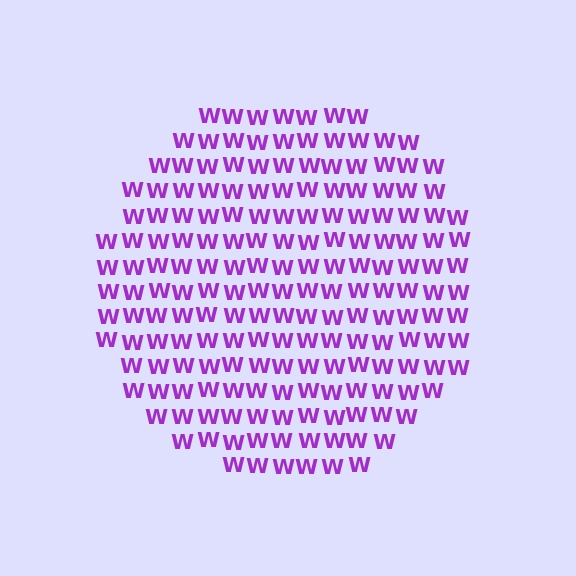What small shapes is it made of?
It is made of small letter W's.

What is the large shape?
The large shape is a circle.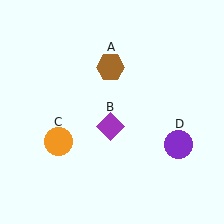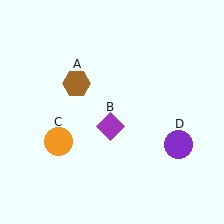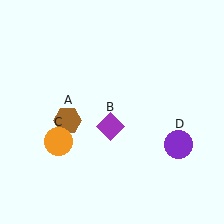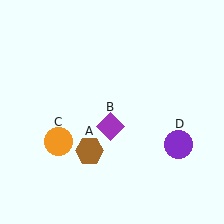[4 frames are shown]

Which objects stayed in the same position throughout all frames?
Purple diamond (object B) and orange circle (object C) and purple circle (object D) remained stationary.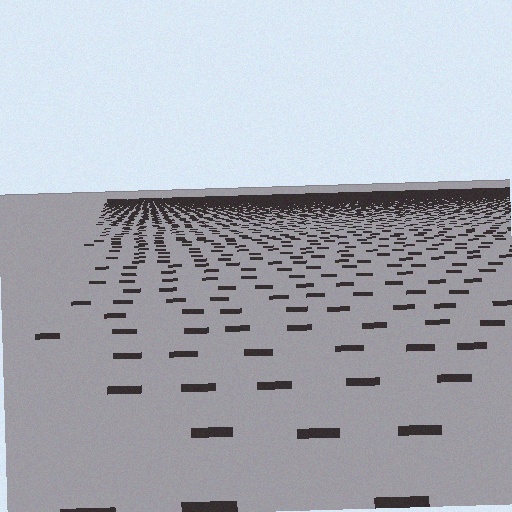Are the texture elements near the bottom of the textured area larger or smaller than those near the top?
Larger. Near the bottom, elements are closer to the viewer and appear at a bigger on-screen size.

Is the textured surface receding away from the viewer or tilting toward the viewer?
The surface is receding away from the viewer. Texture elements get smaller and denser toward the top.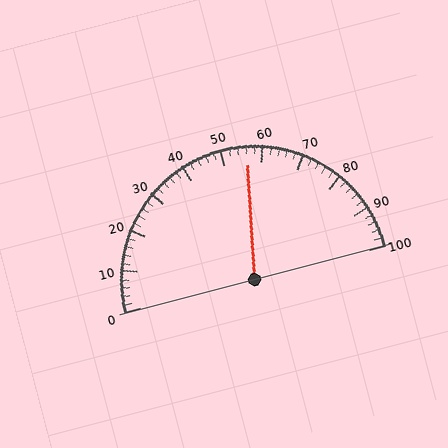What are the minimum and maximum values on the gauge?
The gauge ranges from 0 to 100.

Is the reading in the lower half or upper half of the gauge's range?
The reading is in the upper half of the range (0 to 100).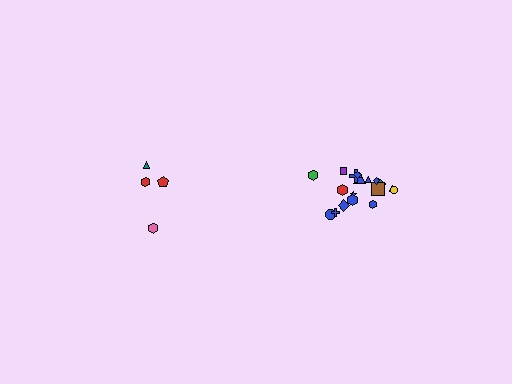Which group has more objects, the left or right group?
The right group.